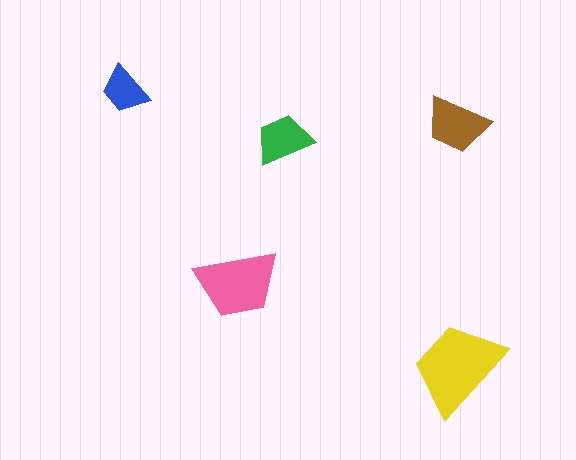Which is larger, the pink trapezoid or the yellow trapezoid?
The yellow one.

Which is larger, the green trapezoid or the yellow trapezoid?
The yellow one.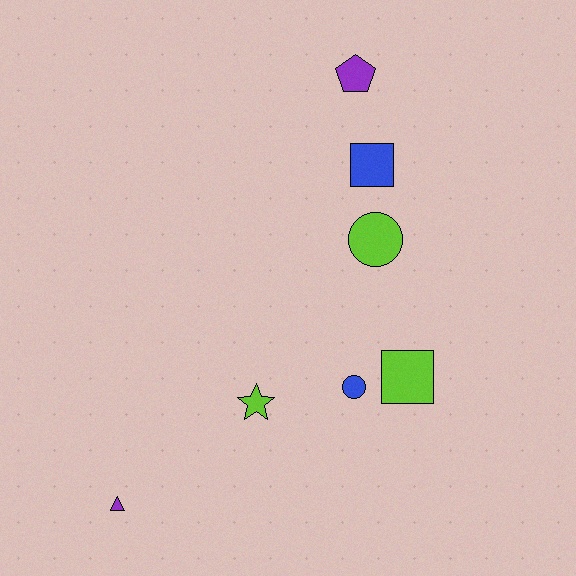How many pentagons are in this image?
There is 1 pentagon.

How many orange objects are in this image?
There are no orange objects.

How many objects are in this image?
There are 7 objects.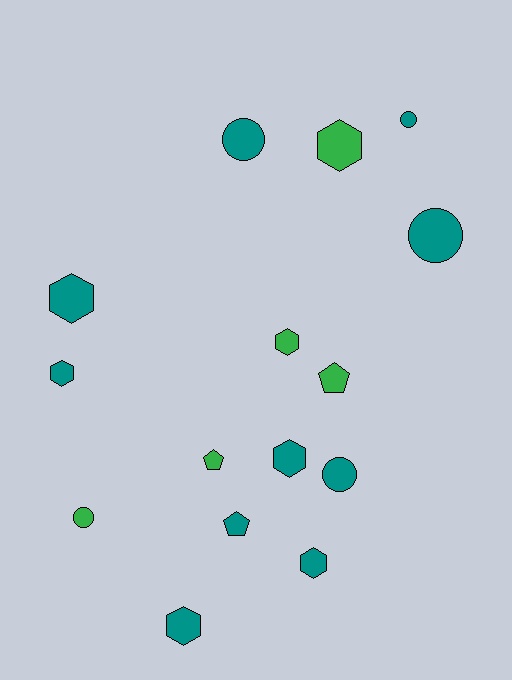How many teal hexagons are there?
There are 5 teal hexagons.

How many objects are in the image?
There are 15 objects.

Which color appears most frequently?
Teal, with 10 objects.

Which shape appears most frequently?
Hexagon, with 7 objects.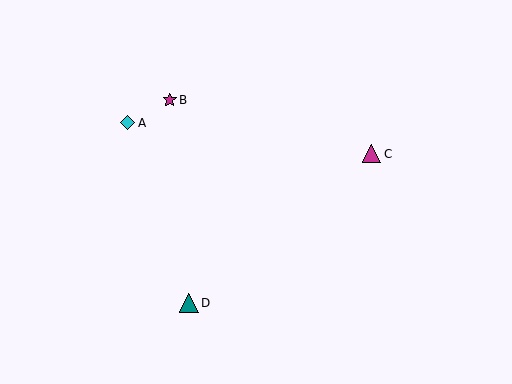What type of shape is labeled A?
Shape A is a cyan diamond.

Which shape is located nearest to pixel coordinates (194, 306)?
The teal triangle (labeled D) at (189, 303) is nearest to that location.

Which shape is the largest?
The teal triangle (labeled D) is the largest.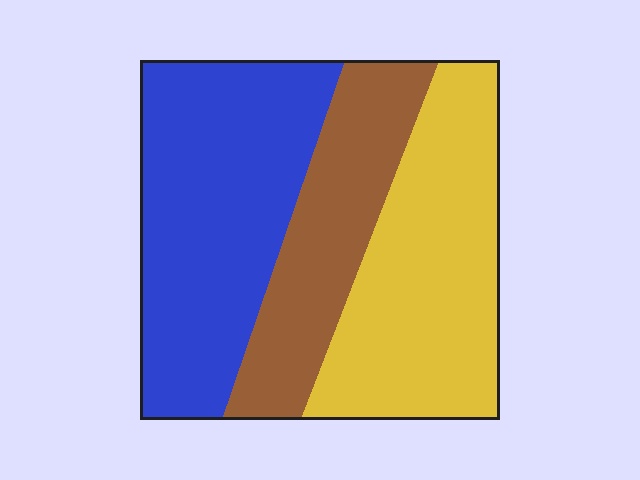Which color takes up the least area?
Brown, at roughly 25%.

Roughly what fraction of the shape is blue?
Blue takes up between a quarter and a half of the shape.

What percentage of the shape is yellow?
Yellow covers roughly 35% of the shape.